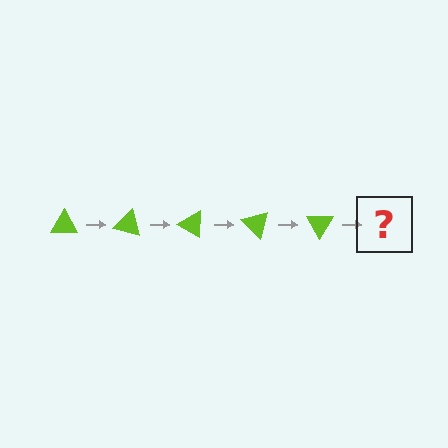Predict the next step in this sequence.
The next step is a lime triangle rotated 75 degrees.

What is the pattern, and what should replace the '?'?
The pattern is that the triangle rotates 15 degrees each step. The '?' should be a lime triangle rotated 75 degrees.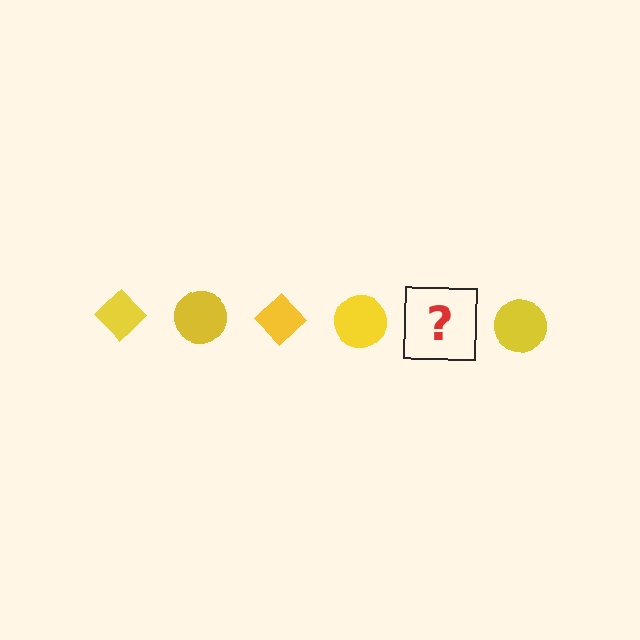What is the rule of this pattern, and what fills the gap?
The rule is that the pattern cycles through diamond, circle shapes in yellow. The gap should be filled with a yellow diamond.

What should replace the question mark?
The question mark should be replaced with a yellow diamond.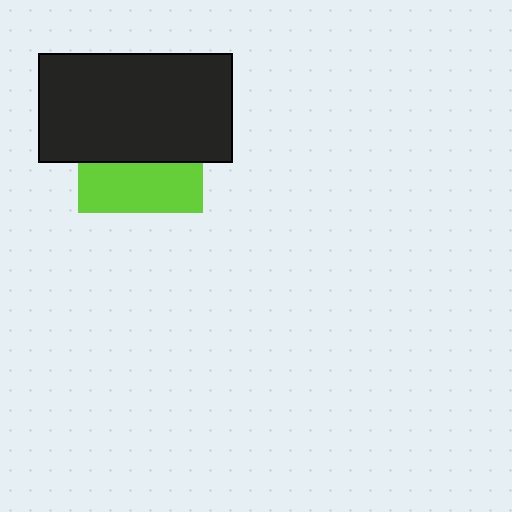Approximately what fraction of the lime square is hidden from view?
Roughly 60% of the lime square is hidden behind the black rectangle.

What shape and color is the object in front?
The object in front is a black rectangle.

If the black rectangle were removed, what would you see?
You would see the complete lime square.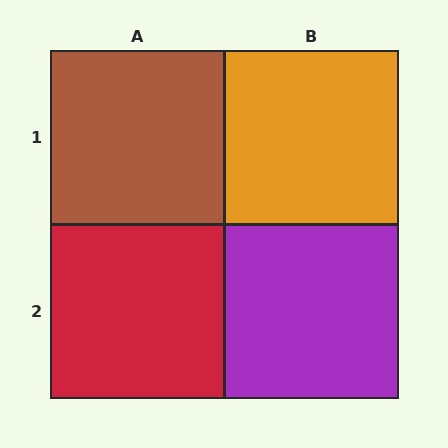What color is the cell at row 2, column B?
Purple.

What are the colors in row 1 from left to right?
Brown, orange.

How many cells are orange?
1 cell is orange.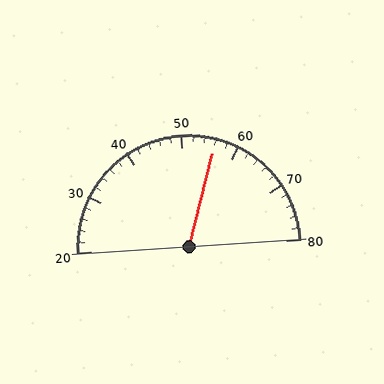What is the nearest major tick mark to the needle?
The nearest major tick mark is 60.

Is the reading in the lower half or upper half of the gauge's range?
The reading is in the upper half of the range (20 to 80).